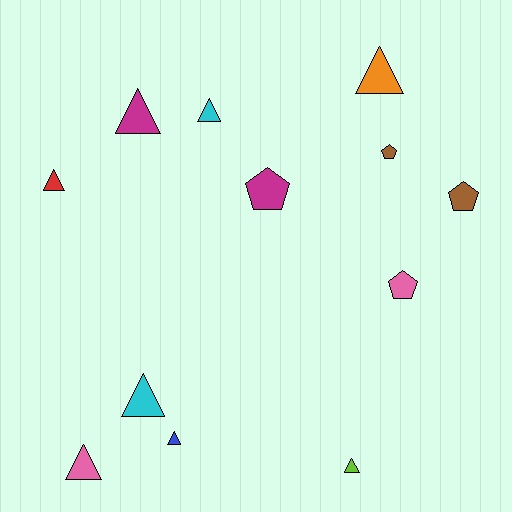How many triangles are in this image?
There are 8 triangles.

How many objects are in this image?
There are 12 objects.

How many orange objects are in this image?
There is 1 orange object.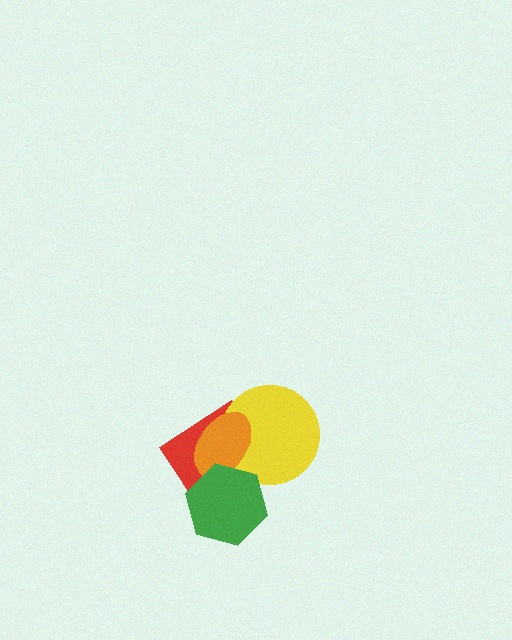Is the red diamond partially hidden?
Yes, it is partially covered by another shape.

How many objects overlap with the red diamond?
3 objects overlap with the red diamond.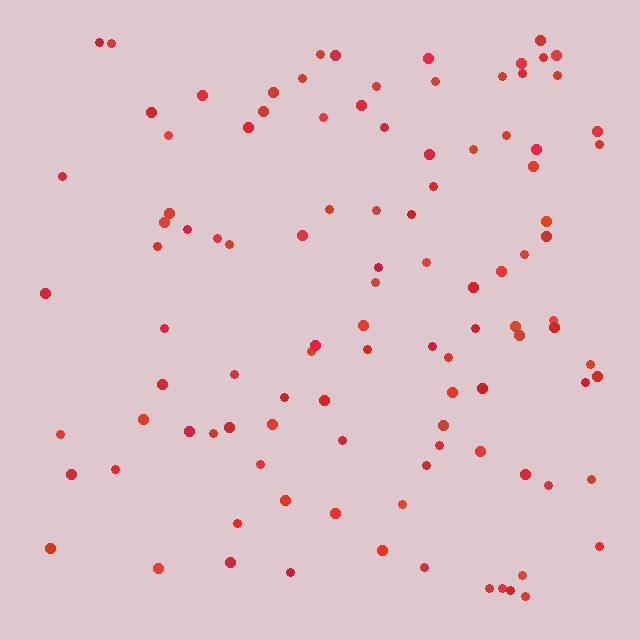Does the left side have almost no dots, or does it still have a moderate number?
Still a moderate number, just noticeably fewer than the right.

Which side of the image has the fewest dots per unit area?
The left.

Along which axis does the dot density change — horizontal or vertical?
Horizontal.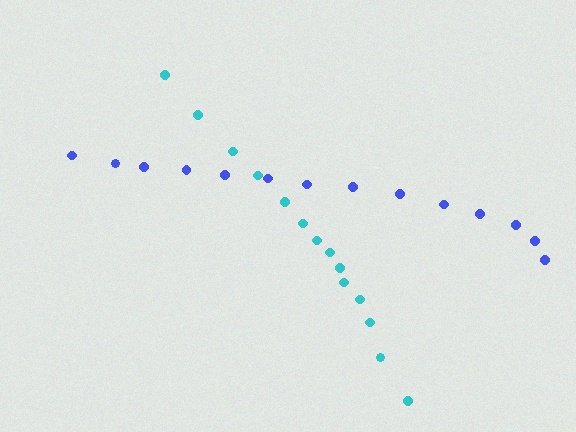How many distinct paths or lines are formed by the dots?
There are 2 distinct paths.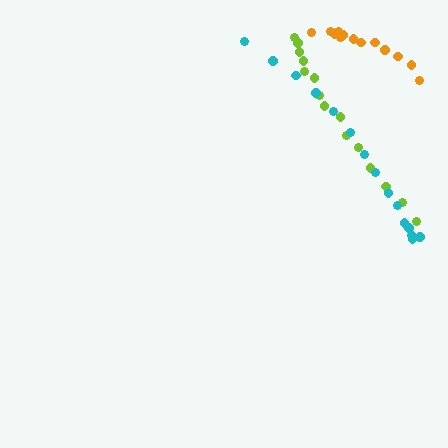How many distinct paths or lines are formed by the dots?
There are 3 distinct paths.